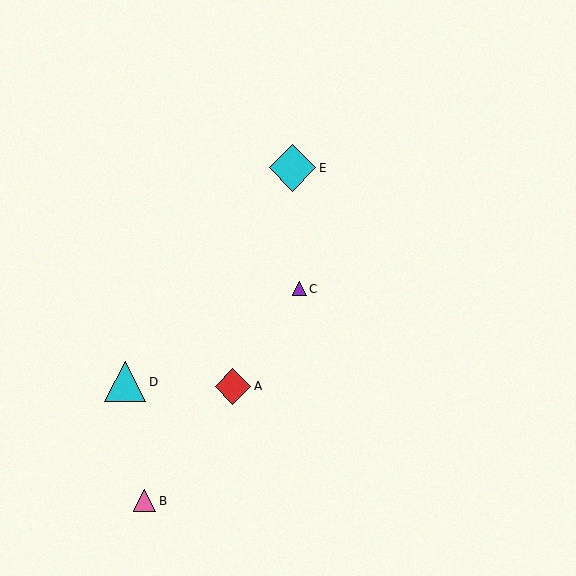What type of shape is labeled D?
Shape D is a cyan triangle.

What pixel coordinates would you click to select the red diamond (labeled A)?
Click at (233, 386) to select the red diamond A.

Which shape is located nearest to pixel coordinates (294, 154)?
The cyan diamond (labeled E) at (293, 168) is nearest to that location.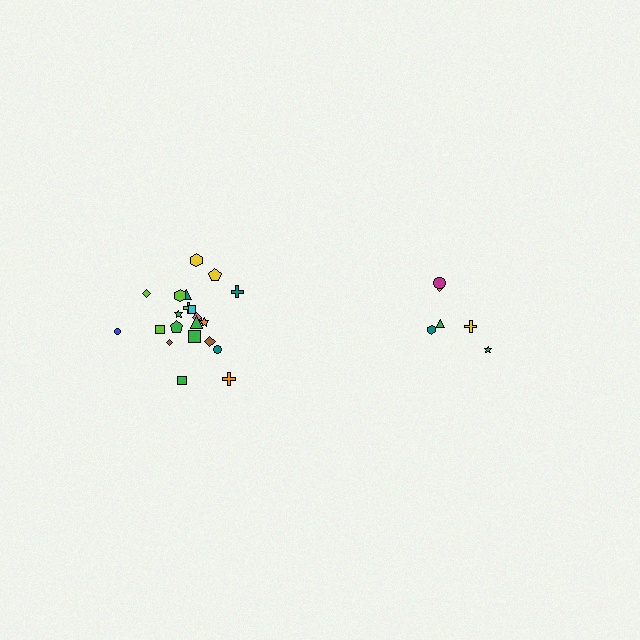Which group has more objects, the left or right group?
The left group.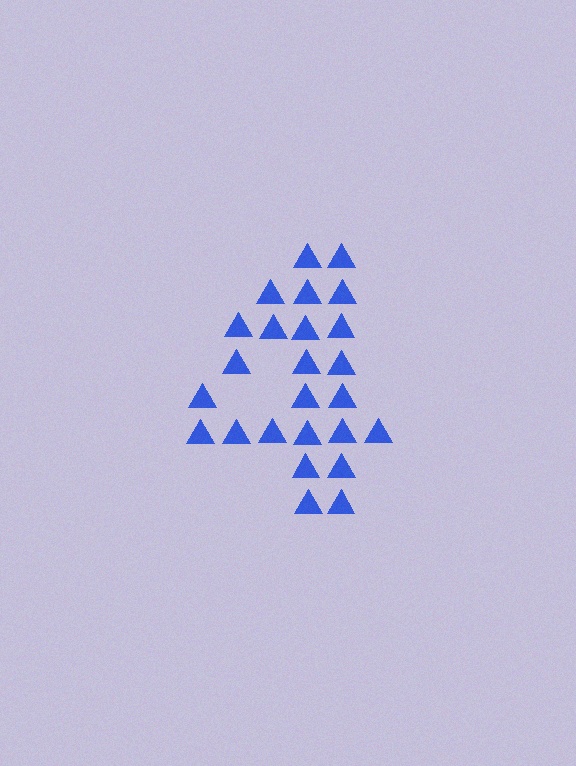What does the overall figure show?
The overall figure shows the digit 4.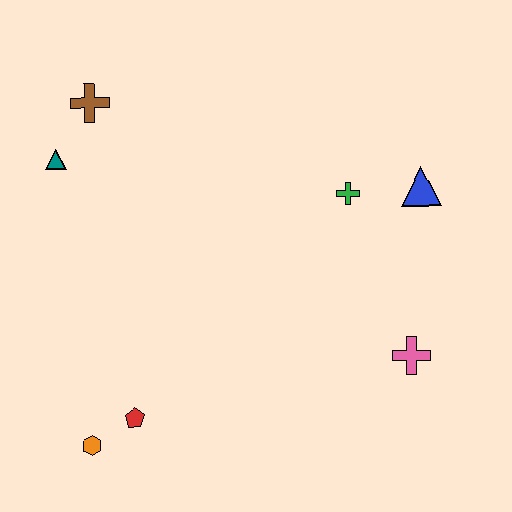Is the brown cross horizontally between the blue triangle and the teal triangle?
Yes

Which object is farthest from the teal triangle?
The pink cross is farthest from the teal triangle.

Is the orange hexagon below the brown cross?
Yes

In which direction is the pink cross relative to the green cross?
The pink cross is below the green cross.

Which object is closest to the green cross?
The blue triangle is closest to the green cross.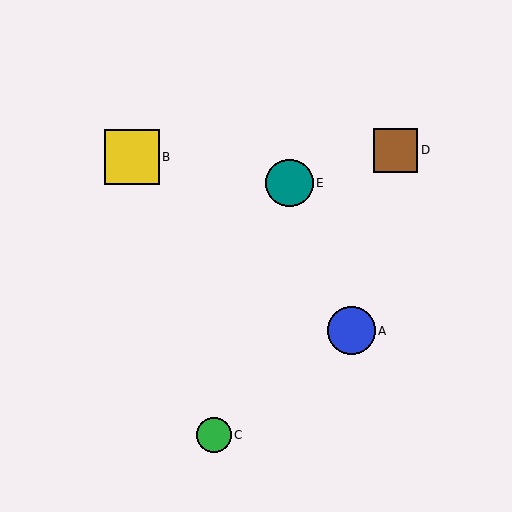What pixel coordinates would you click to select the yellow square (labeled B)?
Click at (132, 157) to select the yellow square B.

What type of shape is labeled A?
Shape A is a blue circle.